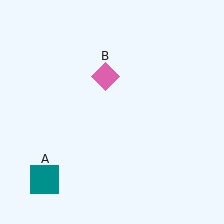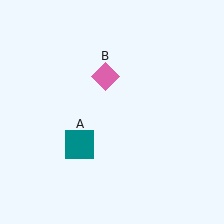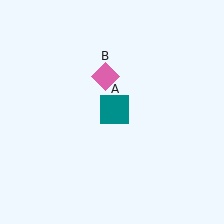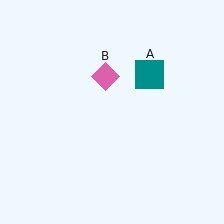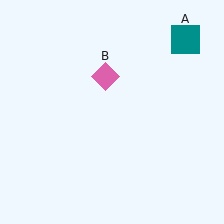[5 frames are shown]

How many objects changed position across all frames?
1 object changed position: teal square (object A).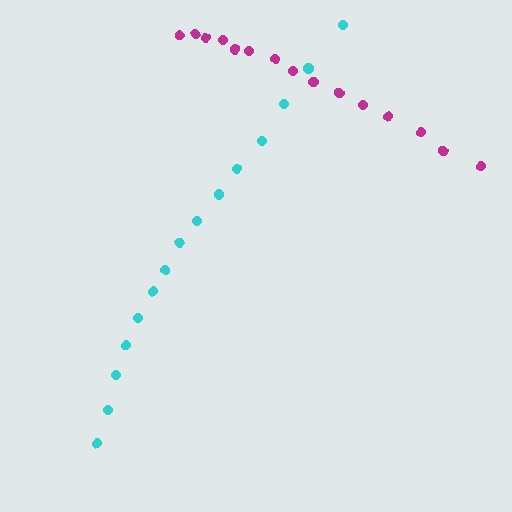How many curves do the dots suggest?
There are 2 distinct paths.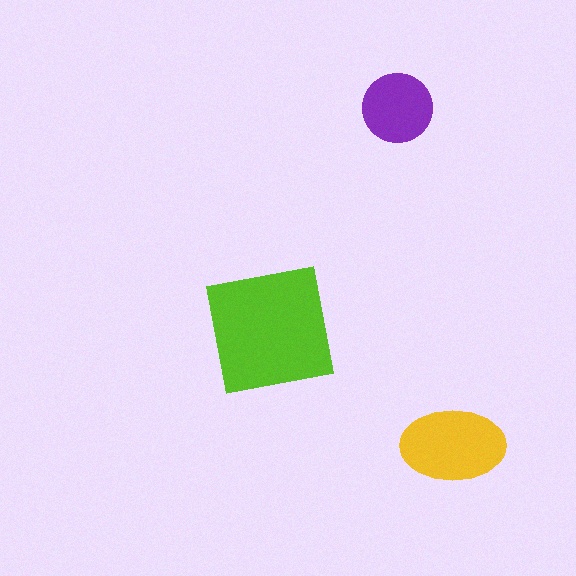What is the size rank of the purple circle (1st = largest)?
3rd.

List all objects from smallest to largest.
The purple circle, the yellow ellipse, the lime square.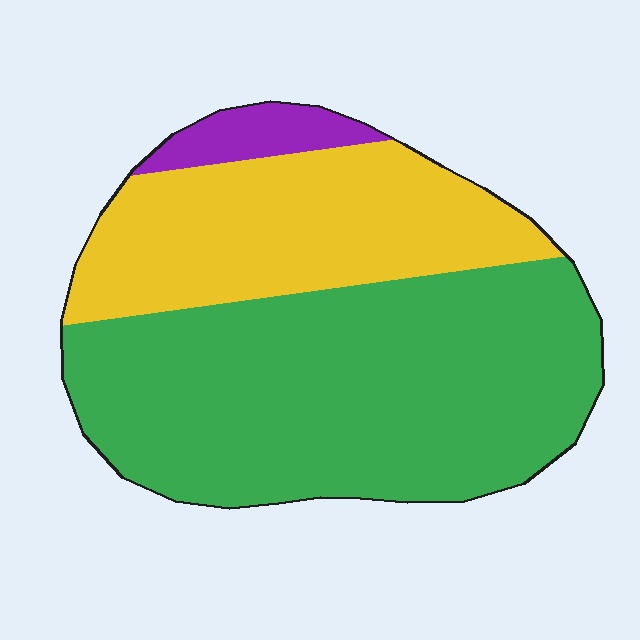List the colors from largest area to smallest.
From largest to smallest: green, yellow, purple.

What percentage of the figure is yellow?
Yellow covers roughly 35% of the figure.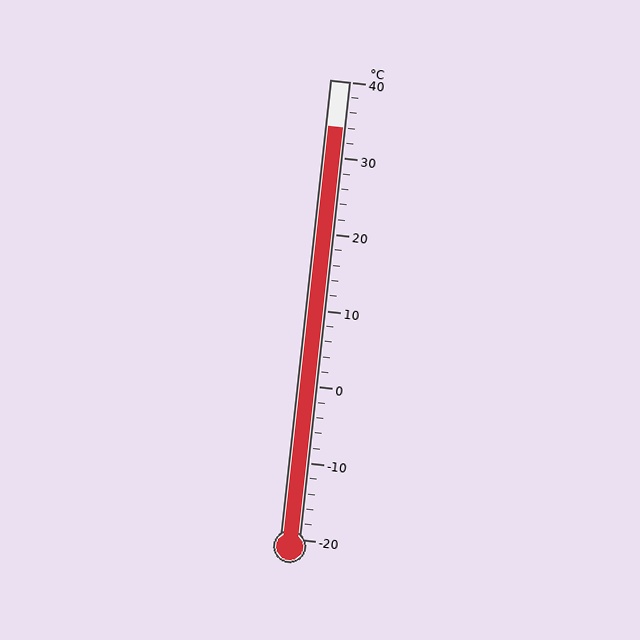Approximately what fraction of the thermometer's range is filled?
The thermometer is filled to approximately 90% of its range.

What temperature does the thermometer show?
The thermometer shows approximately 34°C.